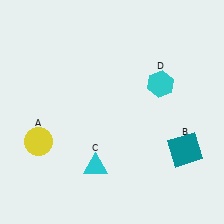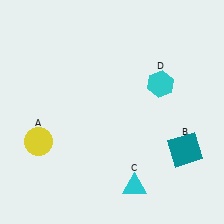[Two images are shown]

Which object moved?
The cyan triangle (C) moved right.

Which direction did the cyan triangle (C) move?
The cyan triangle (C) moved right.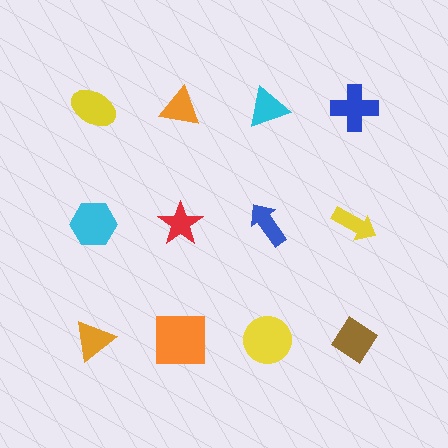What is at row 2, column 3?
A blue arrow.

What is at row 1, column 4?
A blue cross.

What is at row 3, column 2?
An orange square.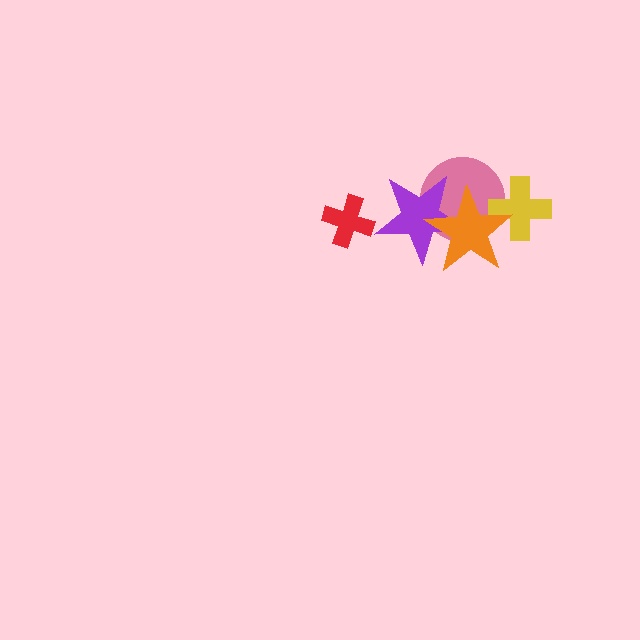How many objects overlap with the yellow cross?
2 objects overlap with the yellow cross.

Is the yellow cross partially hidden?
Yes, it is partially covered by another shape.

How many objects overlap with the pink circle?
3 objects overlap with the pink circle.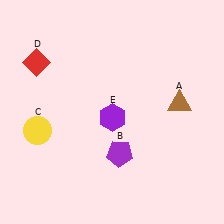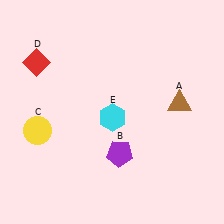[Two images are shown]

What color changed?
The hexagon (E) changed from purple in Image 1 to cyan in Image 2.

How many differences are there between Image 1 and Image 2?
There is 1 difference between the two images.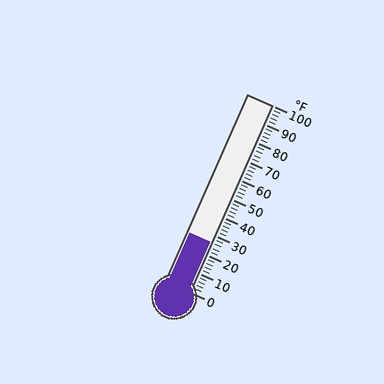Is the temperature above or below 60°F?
The temperature is below 60°F.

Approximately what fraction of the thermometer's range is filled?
The thermometer is filled to approximately 25% of its range.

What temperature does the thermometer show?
The thermometer shows approximately 26°F.